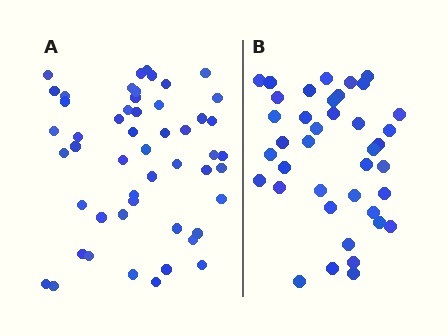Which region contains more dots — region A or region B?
Region A (the left region) has more dots.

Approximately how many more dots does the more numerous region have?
Region A has roughly 12 or so more dots than region B.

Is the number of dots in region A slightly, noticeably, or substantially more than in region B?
Region A has noticeably more, but not dramatically so. The ratio is roughly 1.3 to 1.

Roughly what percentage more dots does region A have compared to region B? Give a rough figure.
About 30% more.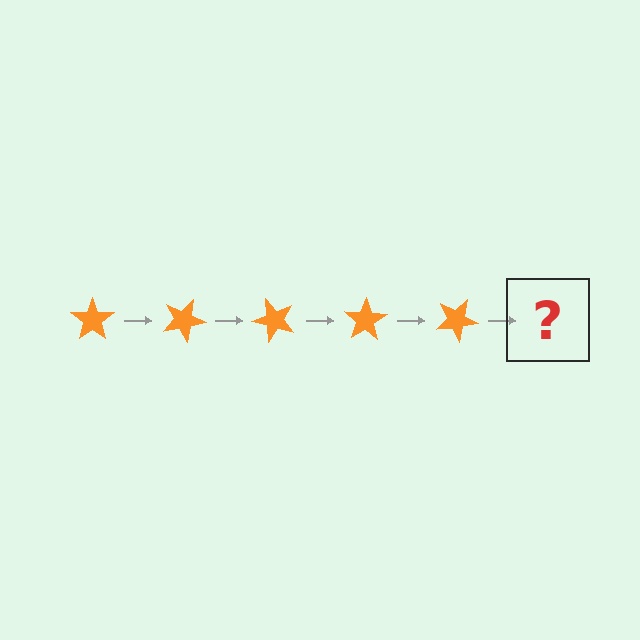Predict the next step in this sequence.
The next step is an orange star rotated 125 degrees.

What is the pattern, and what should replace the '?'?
The pattern is that the star rotates 25 degrees each step. The '?' should be an orange star rotated 125 degrees.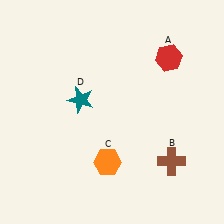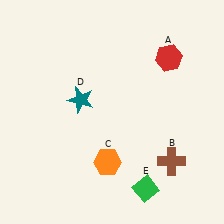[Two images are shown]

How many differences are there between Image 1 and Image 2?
There is 1 difference between the two images.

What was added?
A green diamond (E) was added in Image 2.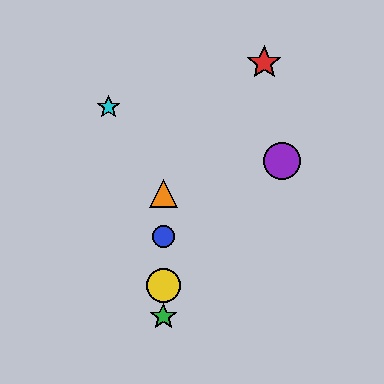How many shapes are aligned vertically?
4 shapes (the blue circle, the green star, the yellow circle, the orange triangle) are aligned vertically.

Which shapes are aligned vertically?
The blue circle, the green star, the yellow circle, the orange triangle are aligned vertically.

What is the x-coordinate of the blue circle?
The blue circle is at x≈163.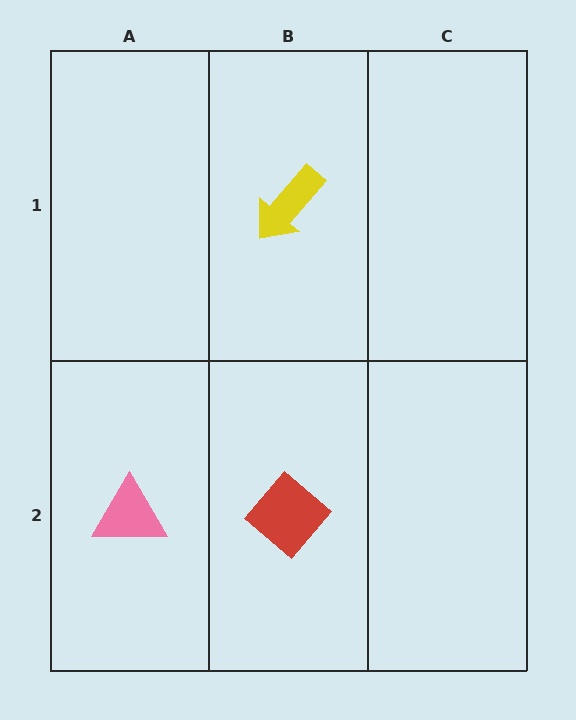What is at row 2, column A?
A pink triangle.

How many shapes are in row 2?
2 shapes.